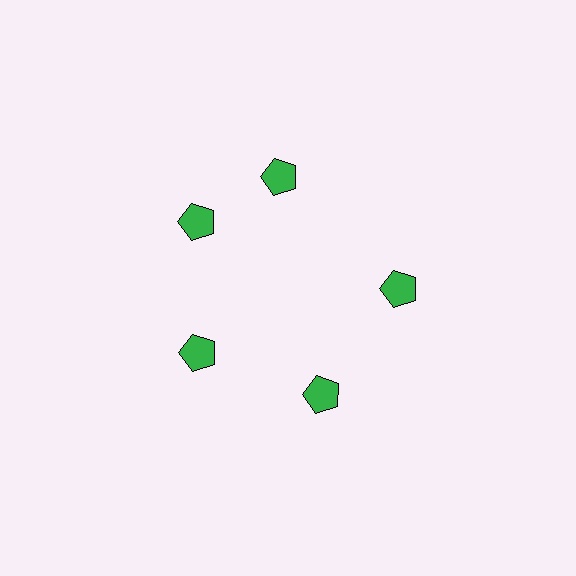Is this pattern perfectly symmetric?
No. The 5 green pentagons are arranged in a ring, but one element near the 1 o'clock position is rotated out of alignment along the ring, breaking the 5-fold rotational symmetry.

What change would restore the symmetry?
The symmetry would be restored by rotating it back into even spacing with its neighbors so that all 5 pentagons sit at equal angles and equal distance from the center.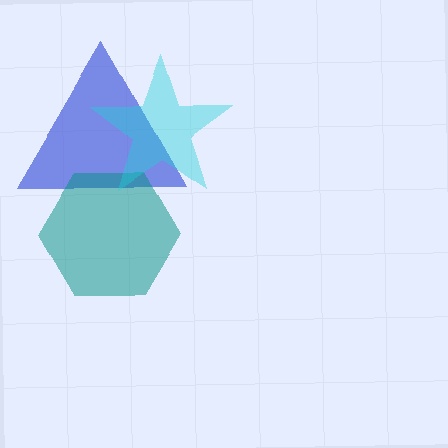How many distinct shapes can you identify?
There are 3 distinct shapes: a blue triangle, a teal hexagon, a cyan star.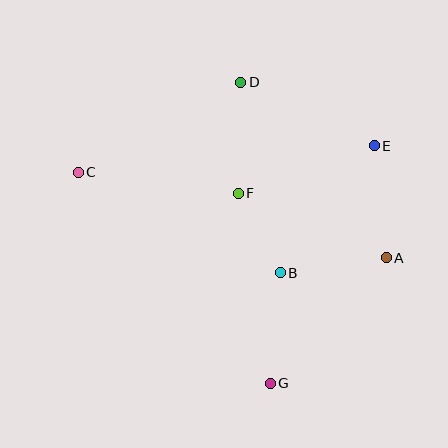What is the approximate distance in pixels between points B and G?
The distance between B and G is approximately 111 pixels.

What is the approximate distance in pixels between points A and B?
The distance between A and B is approximately 107 pixels.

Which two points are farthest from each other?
Points A and C are farthest from each other.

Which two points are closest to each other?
Points B and F are closest to each other.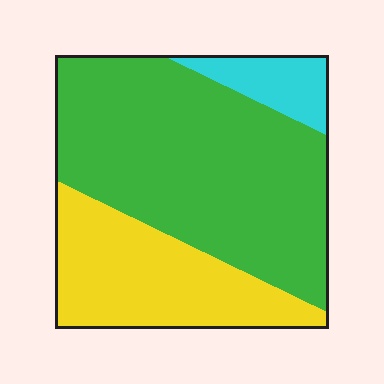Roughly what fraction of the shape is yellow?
Yellow takes up between a sixth and a third of the shape.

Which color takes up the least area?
Cyan, at roughly 10%.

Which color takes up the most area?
Green, at roughly 60%.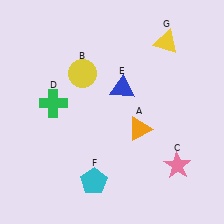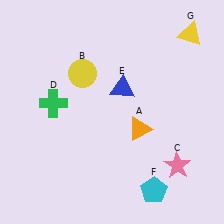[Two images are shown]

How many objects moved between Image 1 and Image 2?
2 objects moved between the two images.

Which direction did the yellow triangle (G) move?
The yellow triangle (G) moved right.